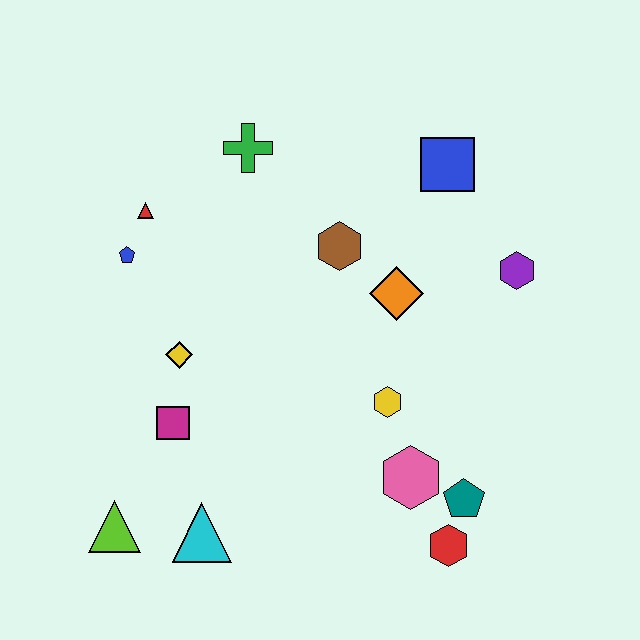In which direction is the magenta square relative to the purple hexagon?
The magenta square is to the left of the purple hexagon.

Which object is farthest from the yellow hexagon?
The red triangle is farthest from the yellow hexagon.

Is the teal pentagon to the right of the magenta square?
Yes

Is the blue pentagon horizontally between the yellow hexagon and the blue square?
No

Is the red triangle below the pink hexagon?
No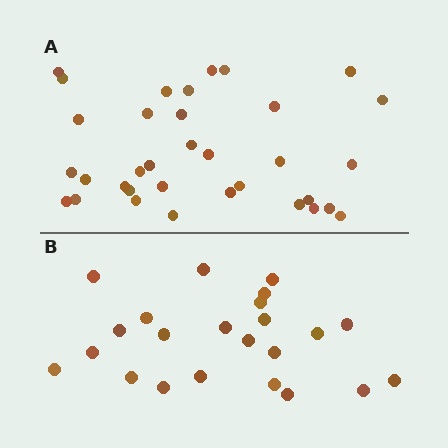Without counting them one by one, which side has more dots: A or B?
Region A (the top region) has more dots.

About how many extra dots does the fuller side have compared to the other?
Region A has roughly 12 or so more dots than region B.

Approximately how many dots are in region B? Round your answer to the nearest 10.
About 20 dots. (The exact count is 23, which rounds to 20.)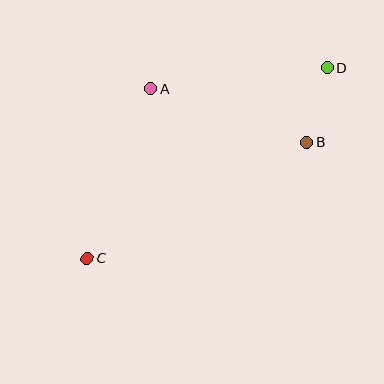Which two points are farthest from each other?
Points C and D are farthest from each other.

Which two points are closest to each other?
Points B and D are closest to each other.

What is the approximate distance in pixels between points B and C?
The distance between B and C is approximately 249 pixels.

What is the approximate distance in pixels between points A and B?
The distance between A and B is approximately 165 pixels.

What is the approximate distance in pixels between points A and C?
The distance between A and C is approximately 181 pixels.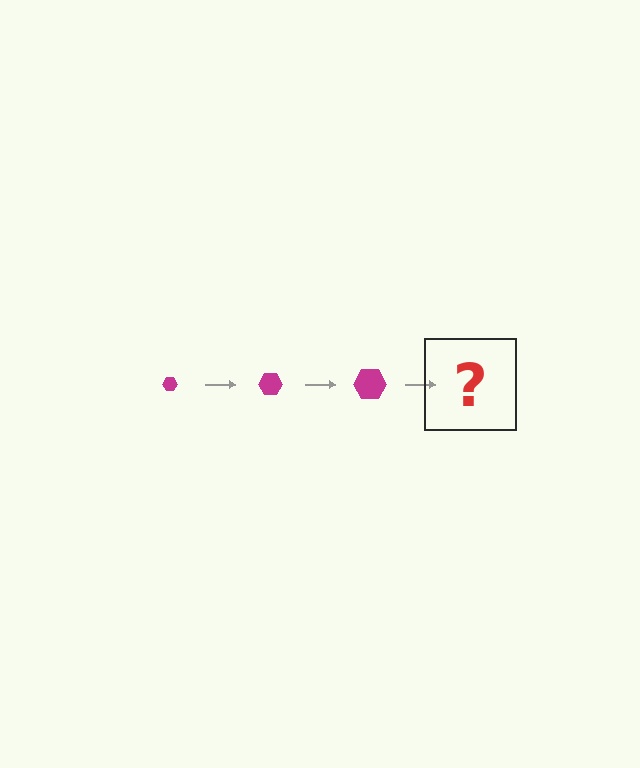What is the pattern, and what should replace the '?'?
The pattern is that the hexagon gets progressively larger each step. The '?' should be a magenta hexagon, larger than the previous one.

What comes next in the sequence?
The next element should be a magenta hexagon, larger than the previous one.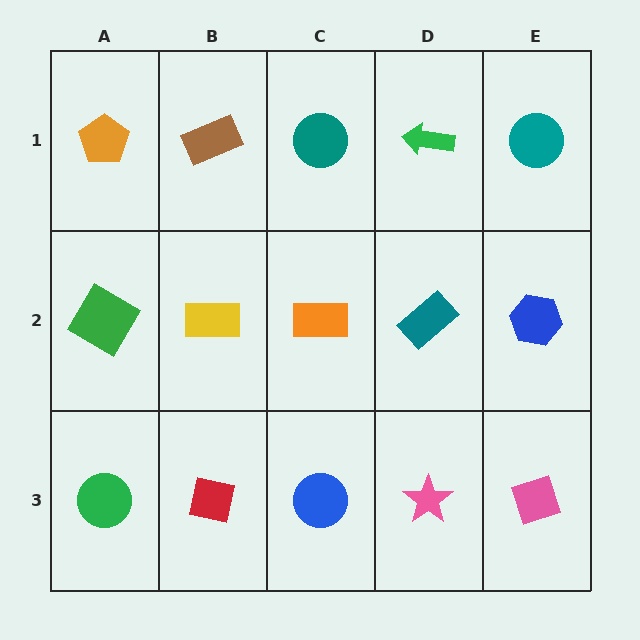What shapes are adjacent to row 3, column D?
A teal rectangle (row 2, column D), a blue circle (row 3, column C), a pink diamond (row 3, column E).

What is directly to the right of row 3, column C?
A pink star.